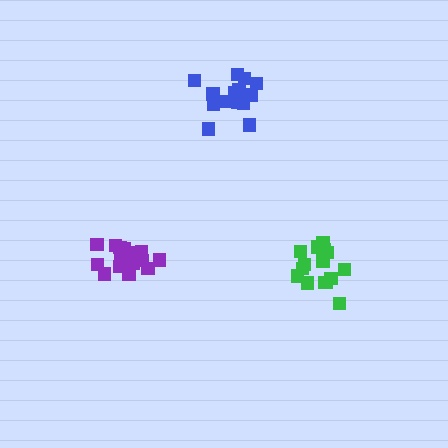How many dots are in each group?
Group 1: 17 dots, Group 2: 16 dots, Group 3: 16 dots (49 total).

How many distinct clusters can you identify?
There are 3 distinct clusters.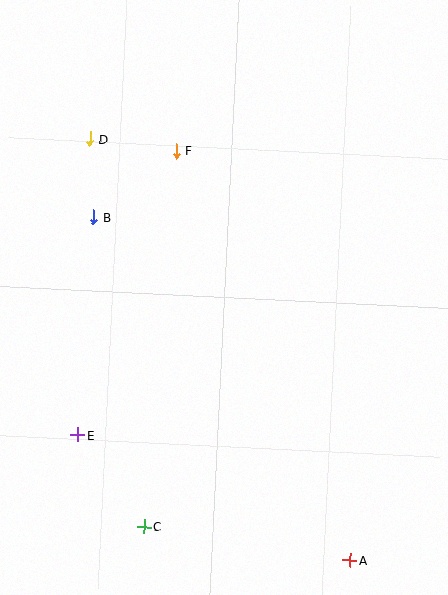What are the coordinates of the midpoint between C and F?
The midpoint between C and F is at (160, 339).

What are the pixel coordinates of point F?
Point F is at (176, 151).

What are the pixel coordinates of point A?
Point A is at (350, 560).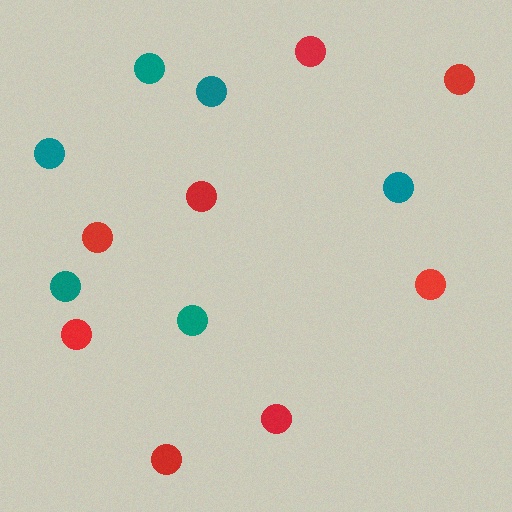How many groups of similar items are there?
There are 2 groups: one group of teal circles (6) and one group of red circles (8).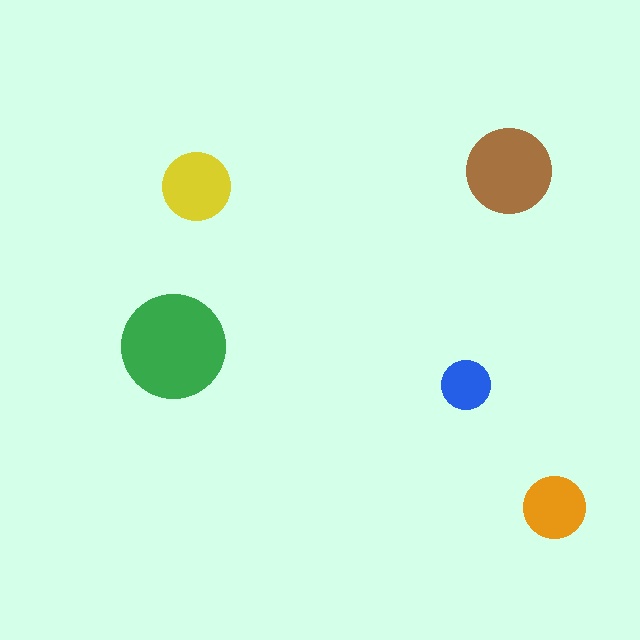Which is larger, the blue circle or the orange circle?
The orange one.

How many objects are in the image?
There are 5 objects in the image.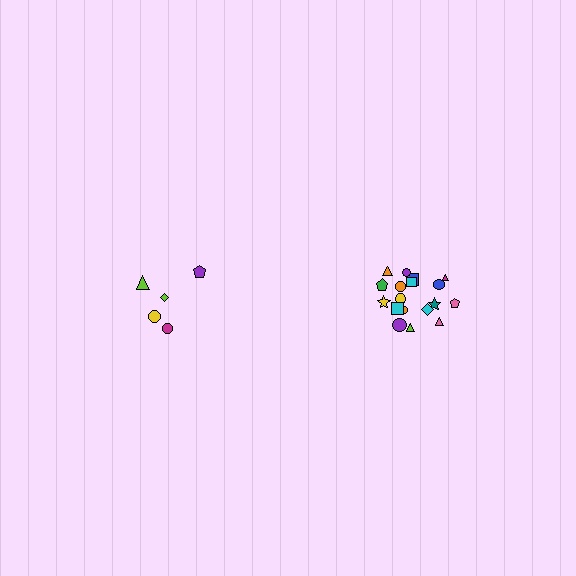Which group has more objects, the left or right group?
The right group.